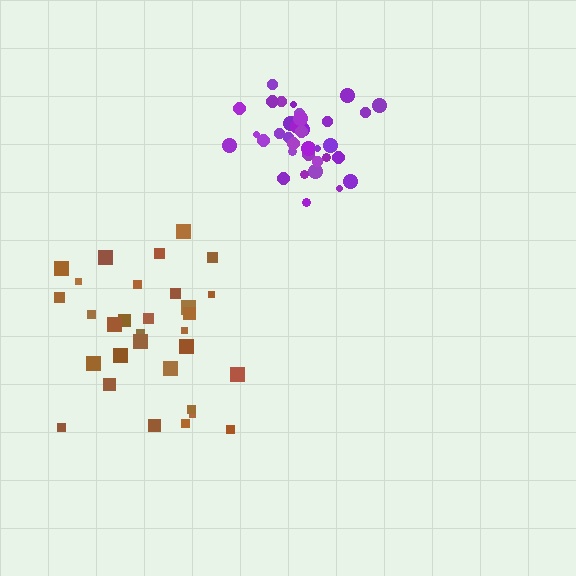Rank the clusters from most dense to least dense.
purple, brown.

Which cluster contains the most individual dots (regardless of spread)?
Purple (35).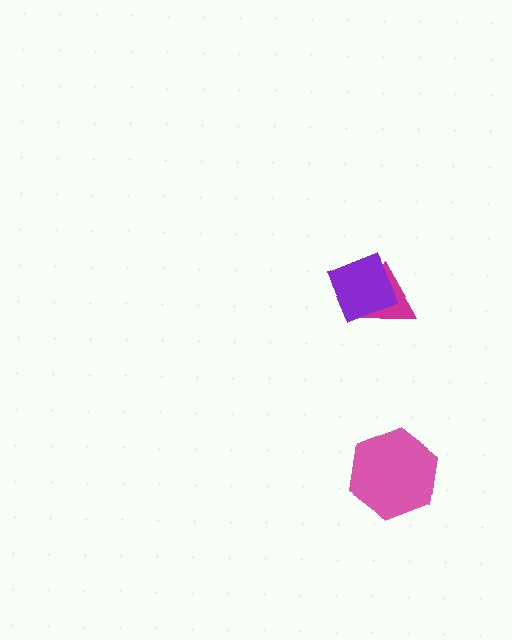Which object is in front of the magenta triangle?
The purple square is in front of the magenta triangle.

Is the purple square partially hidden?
No, no other shape covers it.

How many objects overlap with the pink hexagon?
0 objects overlap with the pink hexagon.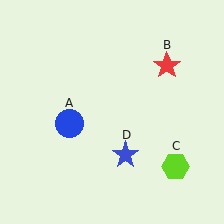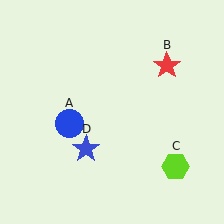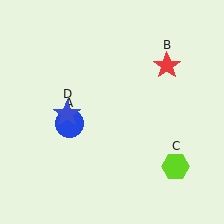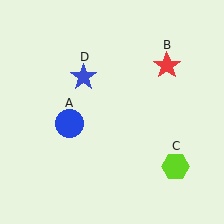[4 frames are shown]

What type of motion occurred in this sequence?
The blue star (object D) rotated clockwise around the center of the scene.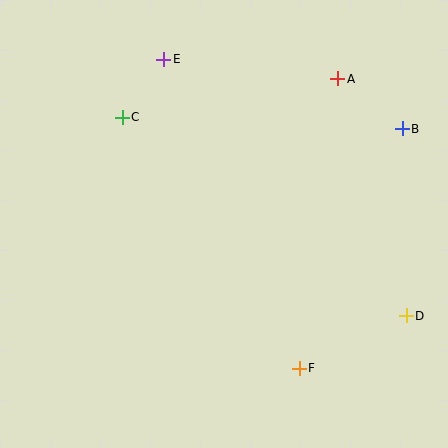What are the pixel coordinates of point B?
Point B is at (402, 129).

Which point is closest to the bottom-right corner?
Point D is closest to the bottom-right corner.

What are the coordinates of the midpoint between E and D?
The midpoint between E and D is at (285, 188).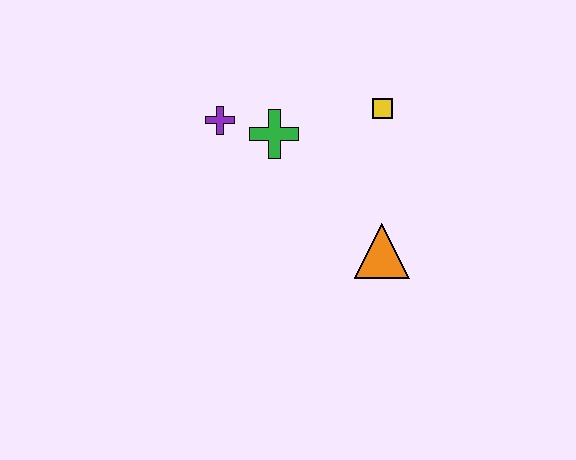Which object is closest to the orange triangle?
The yellow square is closest to the orange triangle.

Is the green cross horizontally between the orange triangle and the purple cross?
Yes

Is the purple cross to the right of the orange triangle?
No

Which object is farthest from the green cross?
The orange triangle is farthest from the green cross.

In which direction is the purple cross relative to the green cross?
The purple cross is to the left of the green cross.